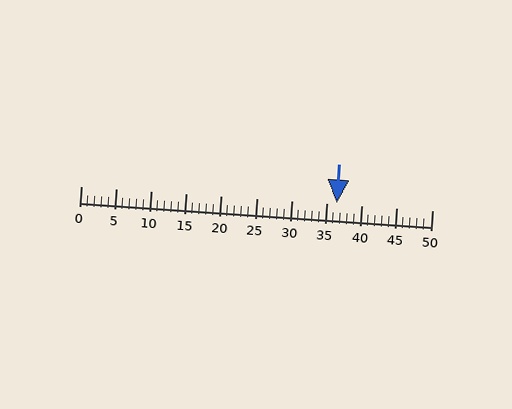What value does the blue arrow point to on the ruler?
The blue arrow points to approximately 36.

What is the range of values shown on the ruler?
The ruler shows values from 0 to 50.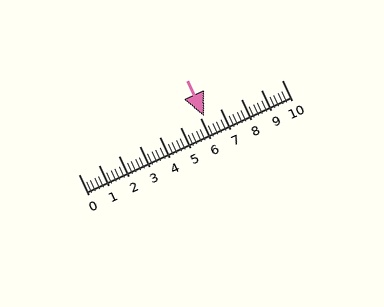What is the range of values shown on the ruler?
The ruler shows values from 0 to 10.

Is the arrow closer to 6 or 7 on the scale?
The arrow is closer to 6.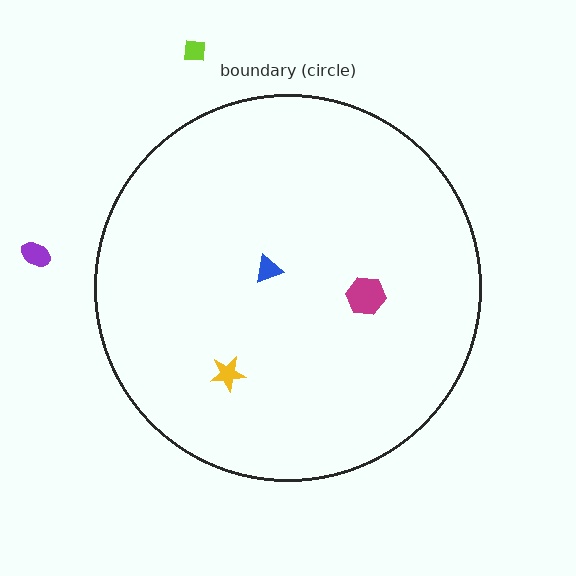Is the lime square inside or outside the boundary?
Outside.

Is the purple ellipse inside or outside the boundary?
Outside.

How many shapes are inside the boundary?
3 inside, 2 outside.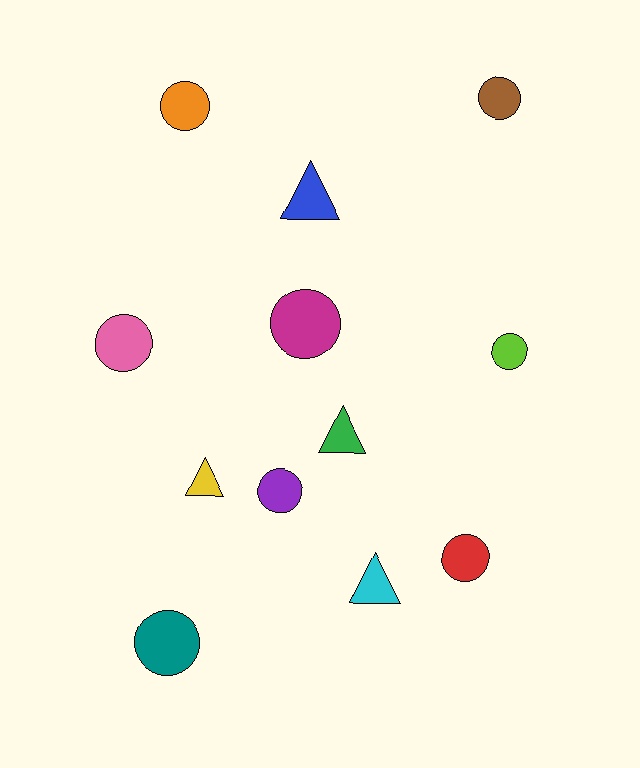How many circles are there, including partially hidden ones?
There are 8 circles.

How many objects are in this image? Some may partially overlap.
There are 12 objects.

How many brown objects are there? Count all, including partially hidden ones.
There is 1 brown object.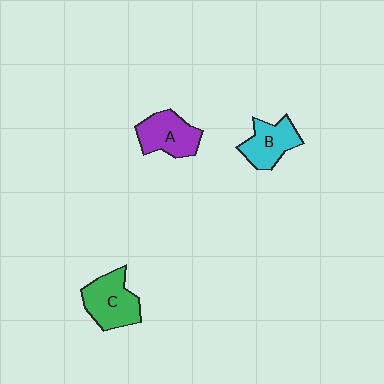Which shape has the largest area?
Shape C (green).